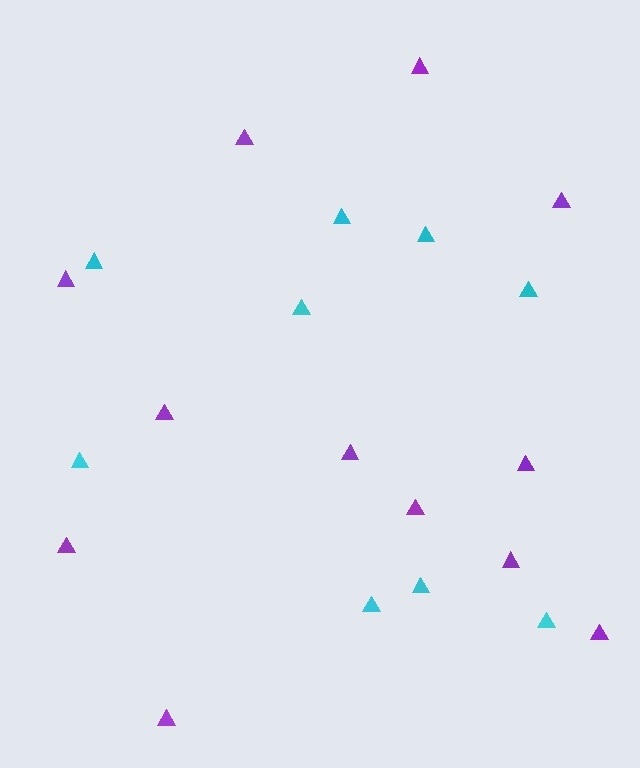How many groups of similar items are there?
There are 2 groups: one group of cyan triangles (9) and one group of purple triangles (12).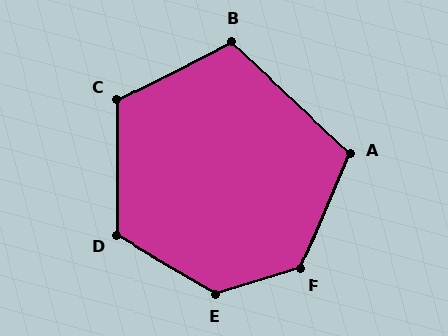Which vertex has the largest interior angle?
E, at approximately 132 degrees.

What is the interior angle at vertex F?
Approximately 130 degrees (obtuse).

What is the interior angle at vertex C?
Approximately 117 degrees (obtuse).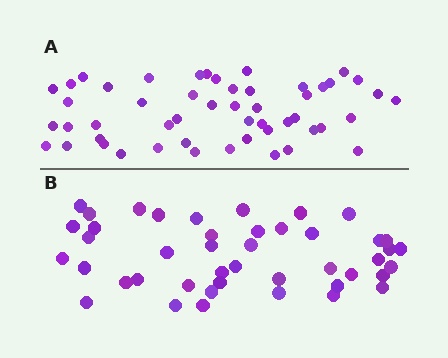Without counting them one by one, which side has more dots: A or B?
Region A (the top region) has more dots.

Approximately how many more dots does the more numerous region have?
Region A has roughly 8 or so more dots than region B.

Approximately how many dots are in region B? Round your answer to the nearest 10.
About 40 dots. (The exact count is 44, which rounds to 40.)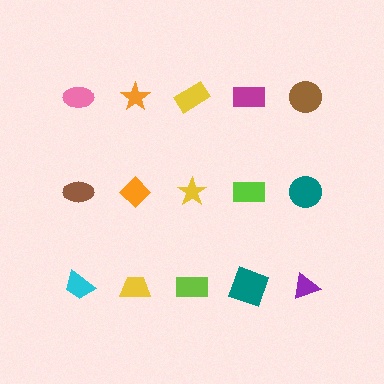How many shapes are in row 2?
5 shapes.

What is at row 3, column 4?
A teal square.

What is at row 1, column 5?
A brown circle.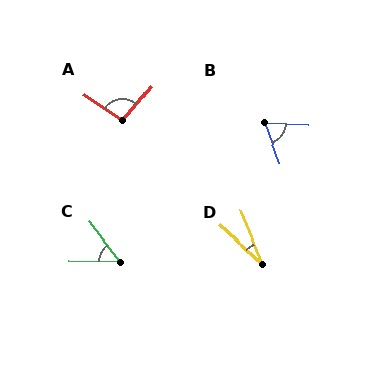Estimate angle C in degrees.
Approximately 52 degrees.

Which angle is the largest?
A, at approximately 97 degrees.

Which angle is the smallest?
D, at approximately 26 degrees.